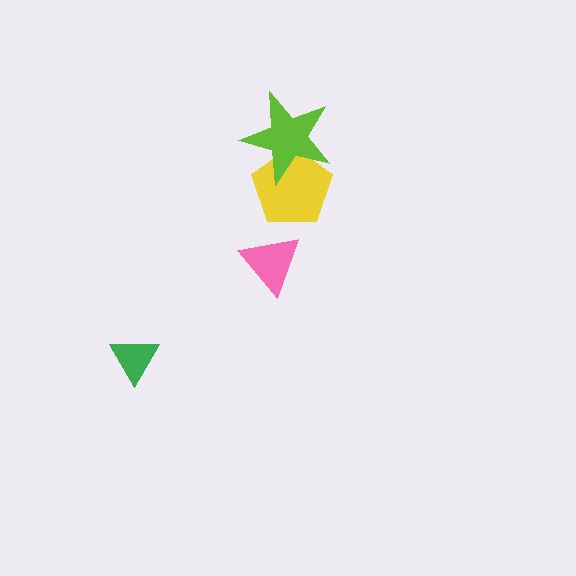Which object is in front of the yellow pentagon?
The lime star is in front of the yellow pentagon.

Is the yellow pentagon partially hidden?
Yes, it is partially covered by another shape.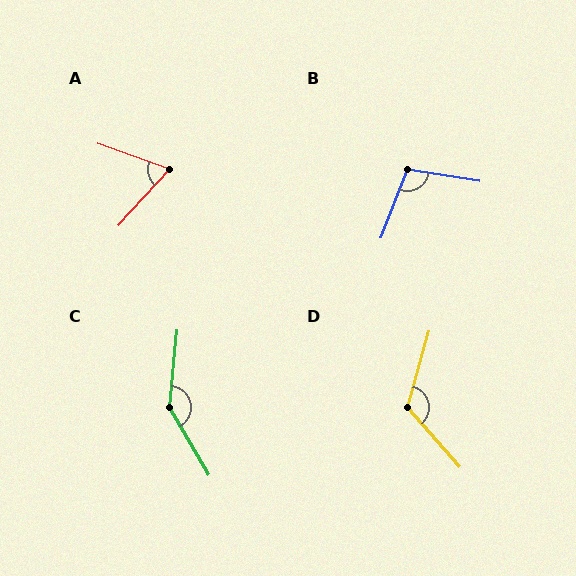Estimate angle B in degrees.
Approximately 102 degrees.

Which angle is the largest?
C, at approximately 144 degrees.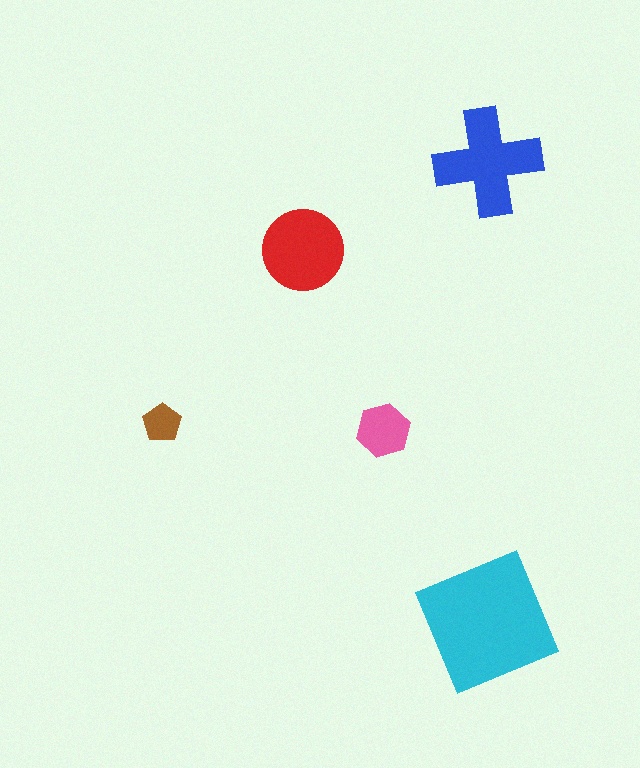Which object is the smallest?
The brown pentagon.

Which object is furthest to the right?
The blue cross is rightmost.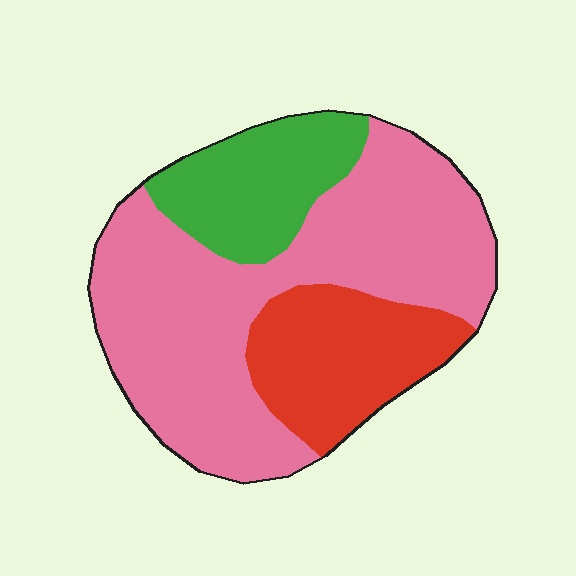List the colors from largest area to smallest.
From largest to smallest: pink, red, green.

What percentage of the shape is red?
Red covers around 20% of the shape.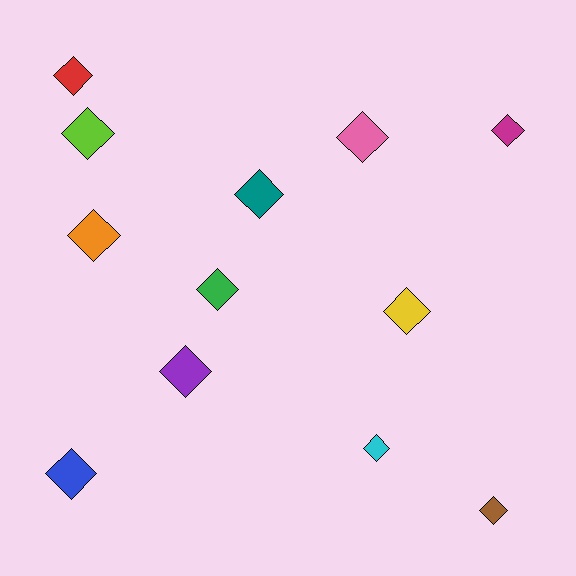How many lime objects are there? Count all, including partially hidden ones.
There is 1 lime object.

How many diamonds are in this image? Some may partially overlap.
There are 12 diamonds.